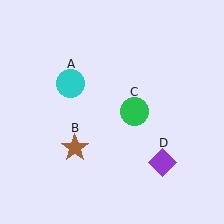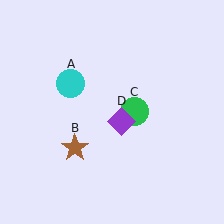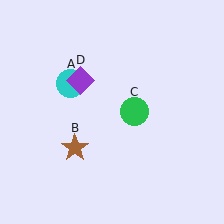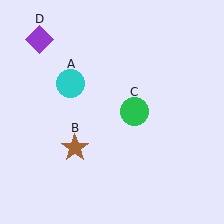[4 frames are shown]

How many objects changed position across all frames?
1 object changed position: purple diamond (object D).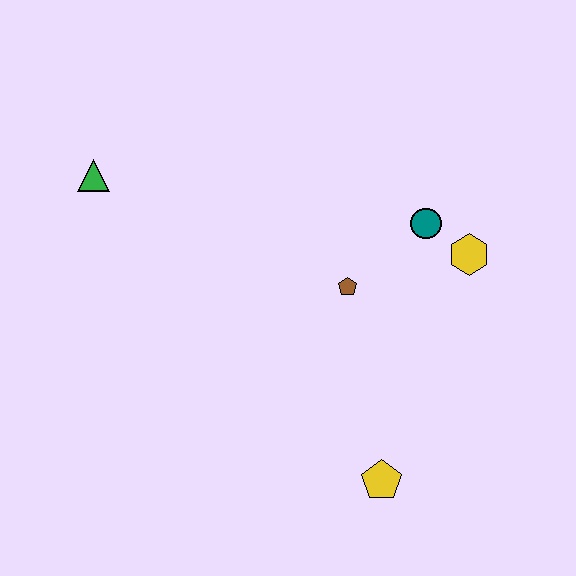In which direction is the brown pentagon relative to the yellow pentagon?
The brown pentagon is above the yellow pentagon.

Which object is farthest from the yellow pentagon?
The green triangle is farthest from the yellow pentagon.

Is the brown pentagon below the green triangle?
Yes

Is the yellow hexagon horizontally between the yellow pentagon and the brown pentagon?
No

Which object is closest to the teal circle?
The yellow hexagon is closest to the teal circle.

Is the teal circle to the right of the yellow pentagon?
Yes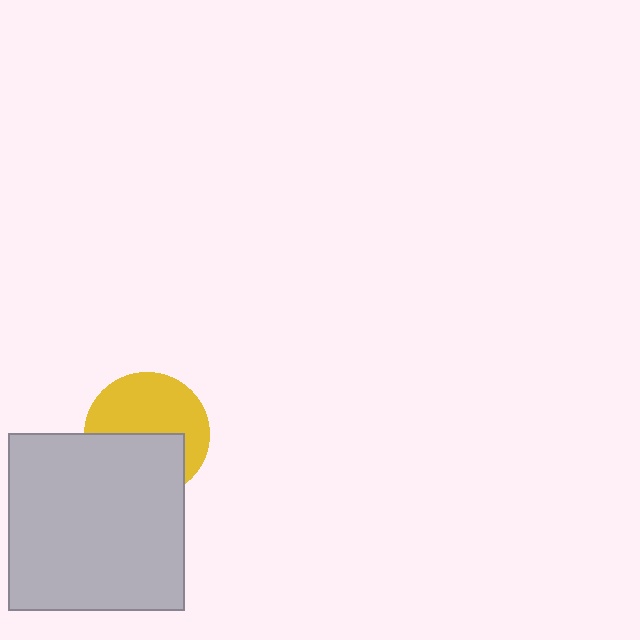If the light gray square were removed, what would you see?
You would see the complete yellow circle.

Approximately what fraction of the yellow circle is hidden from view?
Roughly 44% of the yellow circle is hidden behind the light gray square.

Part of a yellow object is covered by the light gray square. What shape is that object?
It is a circle.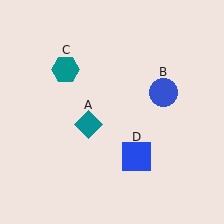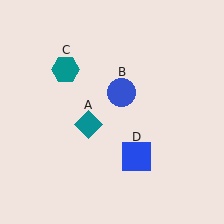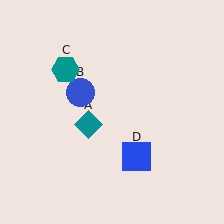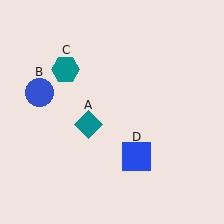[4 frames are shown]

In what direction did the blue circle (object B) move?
The blue circle (object B) moved left.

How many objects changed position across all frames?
1 object changed position: blue circle (object B).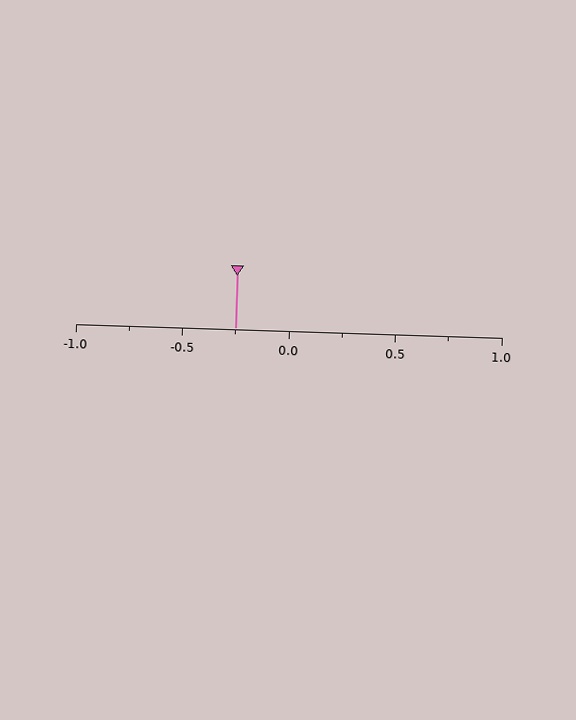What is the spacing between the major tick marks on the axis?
The major ticks are spaced 0.5 apart.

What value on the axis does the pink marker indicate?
The marker indicates approximately -0.25.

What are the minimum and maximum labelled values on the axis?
The axis runs from -1.0 to 1.0.